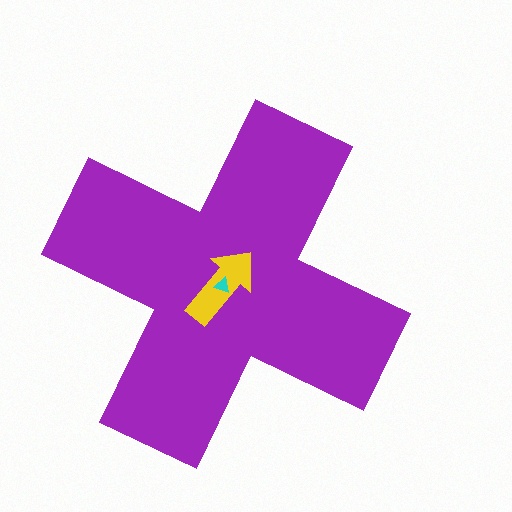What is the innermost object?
The cyan triangle.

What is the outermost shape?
The purple cross.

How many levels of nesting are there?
3.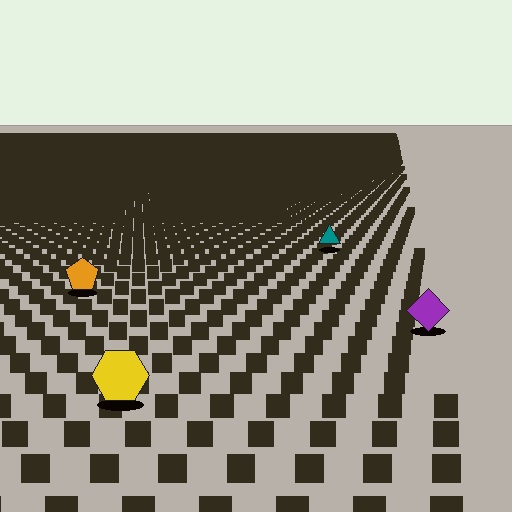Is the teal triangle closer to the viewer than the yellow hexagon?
No. The yellow hexagon is closer — you can tell from the texture gradient: the ground texture is coarser near it.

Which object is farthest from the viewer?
The teal triangle is farthest from the viewer. It appears smaller and the ground texture around it is denser.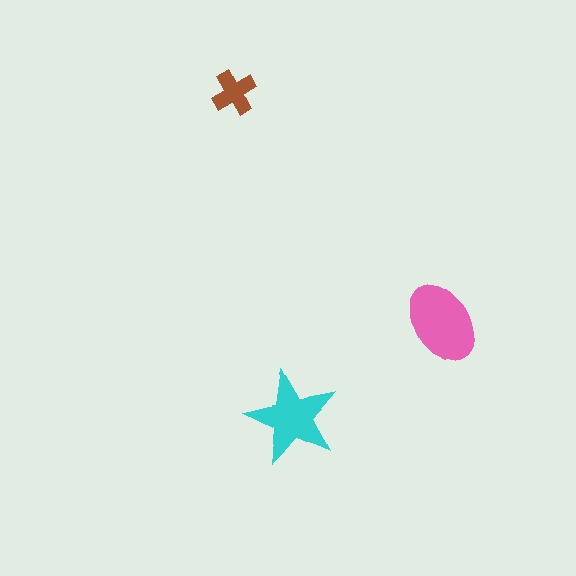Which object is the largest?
The pink ellipse.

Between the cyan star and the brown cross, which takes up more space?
The cyan star.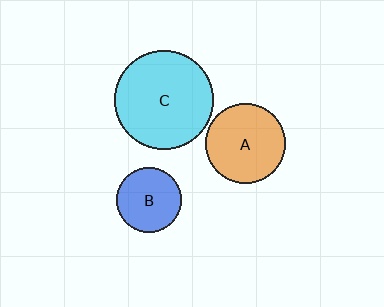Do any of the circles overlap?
No, none of the circles overlap.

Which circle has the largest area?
Circle C (cyan).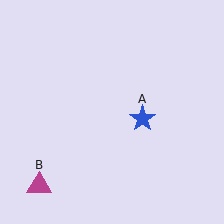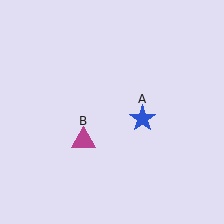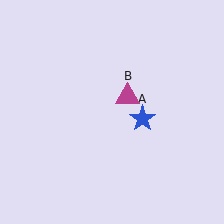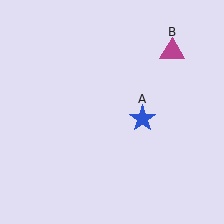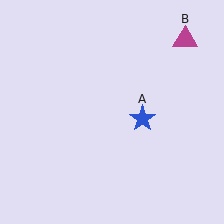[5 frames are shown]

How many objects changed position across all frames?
1 object changed position: magenta triangle (object B).